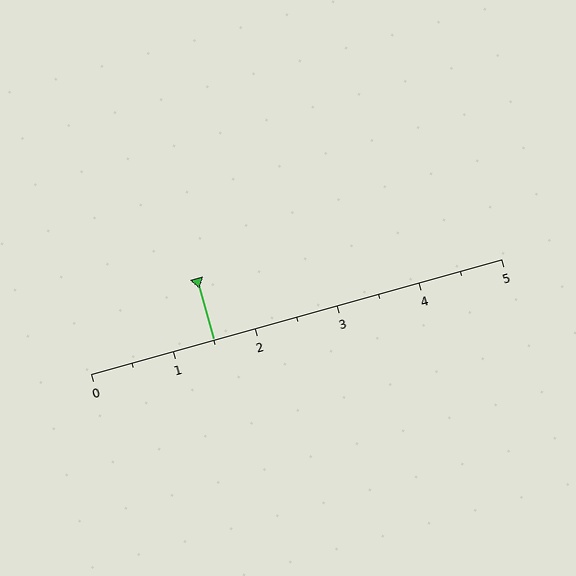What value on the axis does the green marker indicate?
The marker indicates approximately 1.5.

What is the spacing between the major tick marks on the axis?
The major ticks are spaced 1 apart.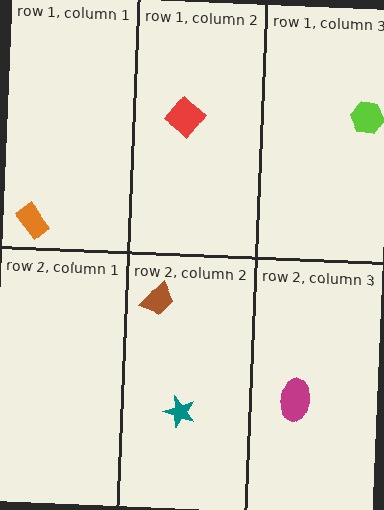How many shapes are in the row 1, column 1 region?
1.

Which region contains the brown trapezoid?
The row 2, column 2 region.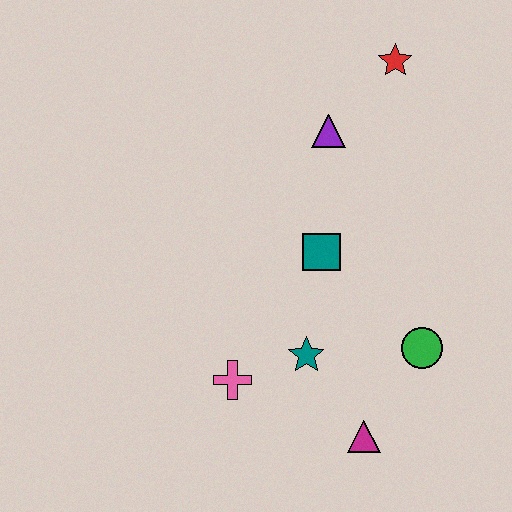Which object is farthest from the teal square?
The red star is farthest from the teal square.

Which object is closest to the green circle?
The magenta triangle is closest to the green circle.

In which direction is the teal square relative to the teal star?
The teal square is above the teal star.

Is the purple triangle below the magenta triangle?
No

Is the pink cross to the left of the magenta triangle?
Yes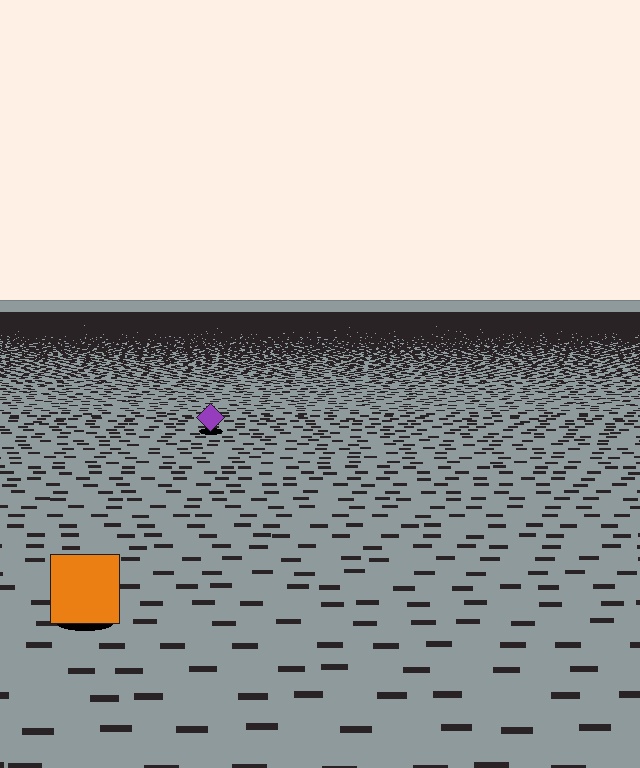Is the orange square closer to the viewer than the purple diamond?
Yes. The orange square is closer — you can tell from the texture gradient: the ground texture is coarser near it.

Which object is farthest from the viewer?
The purple diamond is farthest from the viewer. It appears smaller and the ground texture around it is denser.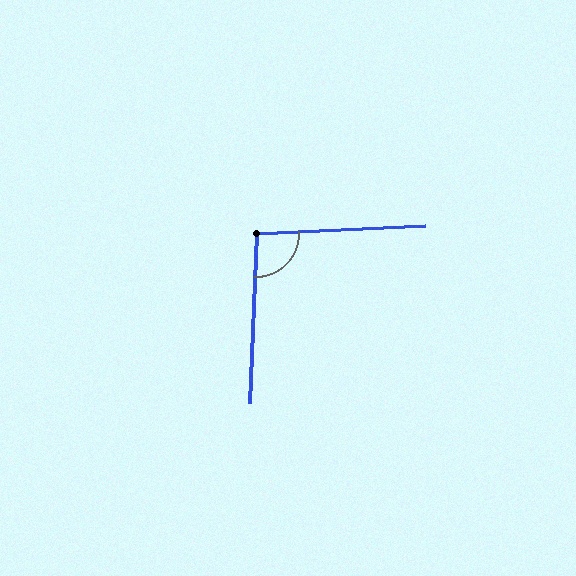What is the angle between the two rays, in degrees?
Approximately 95 degrees.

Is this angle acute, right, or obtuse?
It is approximately a right angle.